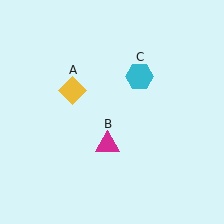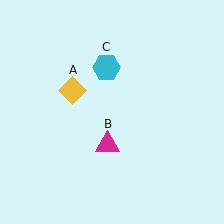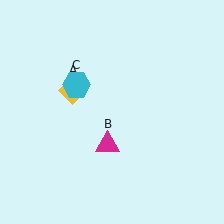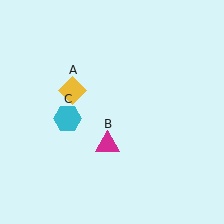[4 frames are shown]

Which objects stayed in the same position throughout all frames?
Yellow diamond (object A) and magenta triangle (object B) remained stationary.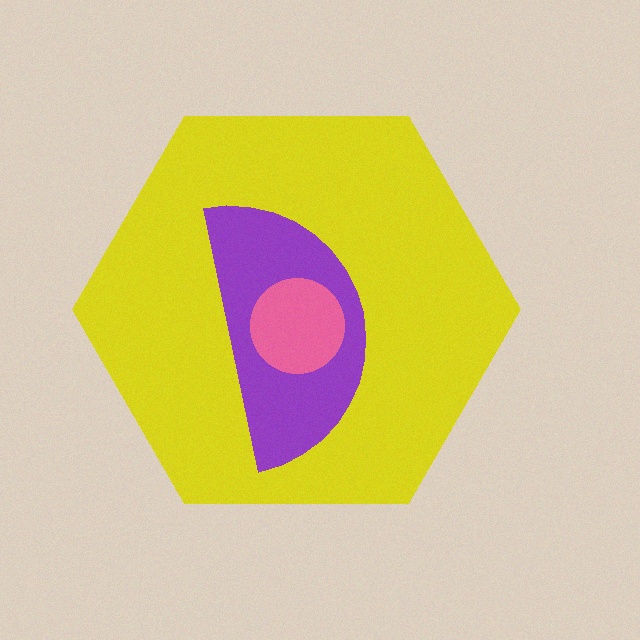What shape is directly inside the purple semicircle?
The pink circle.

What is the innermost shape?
The pink circle.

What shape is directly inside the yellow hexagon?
The purple semicircle.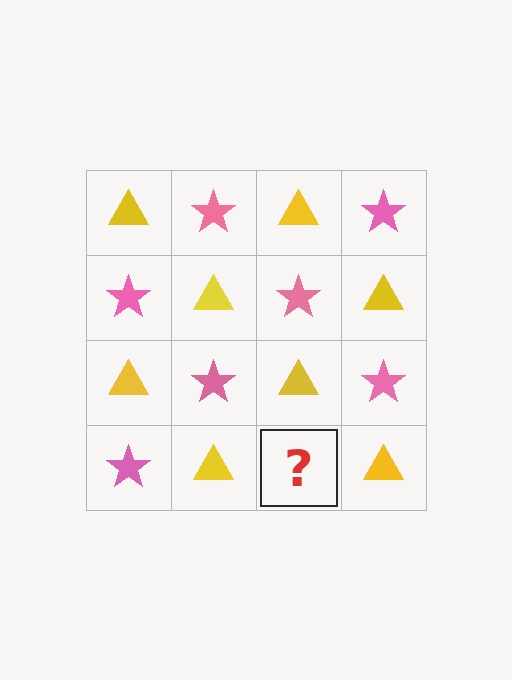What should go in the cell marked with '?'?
The missing cell should contain a pink star.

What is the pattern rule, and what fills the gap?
The rule is that it alternates yellow triangle and pink star in a checkerboard pattern. The gap should be filled with a pink star.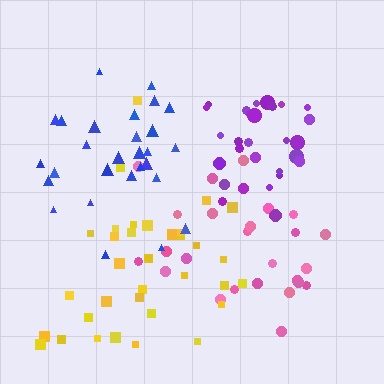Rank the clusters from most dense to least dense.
purple, blue, yellow, pink.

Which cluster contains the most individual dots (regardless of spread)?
Yellow (34).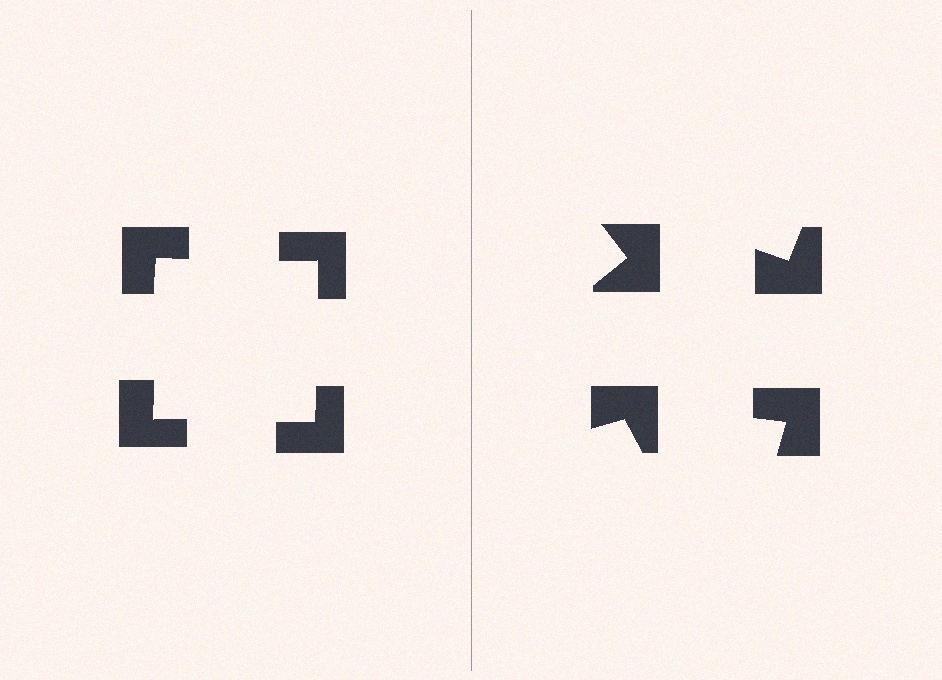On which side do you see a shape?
An illusory square appears on the left side. On the right side the wedge cuts are rotated, so no coherent shape forms.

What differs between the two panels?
The notched squares are positioned identically on both sides; only the wedge orientations differ. On the left they align to a square; on the right they are misaligned.